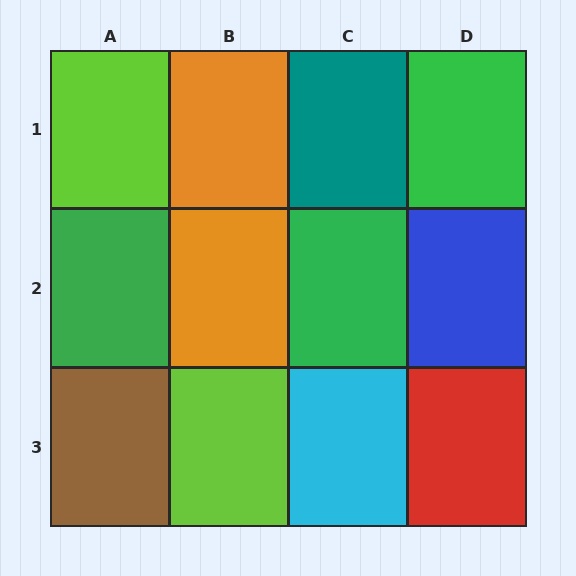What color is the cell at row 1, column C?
Teal.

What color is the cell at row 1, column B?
Orange.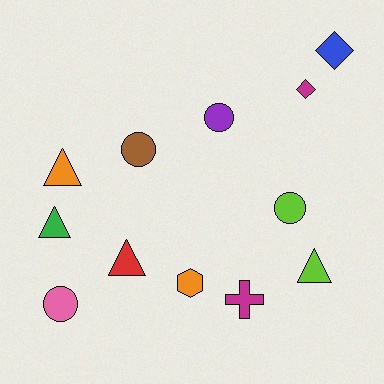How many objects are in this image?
There are 12 objects.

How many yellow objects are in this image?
There are no yellow objects.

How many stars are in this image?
There are no stars.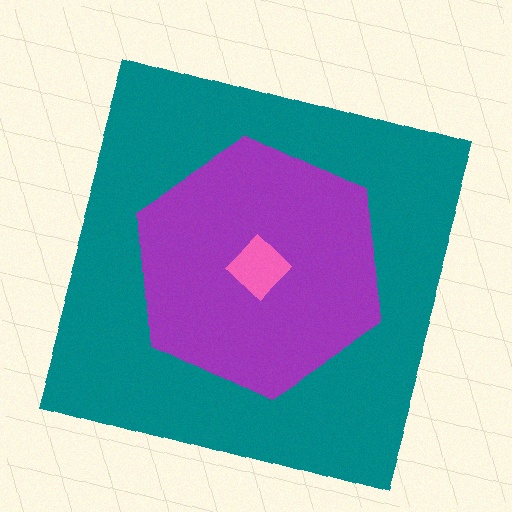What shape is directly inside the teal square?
The purple hexagon.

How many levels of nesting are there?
3.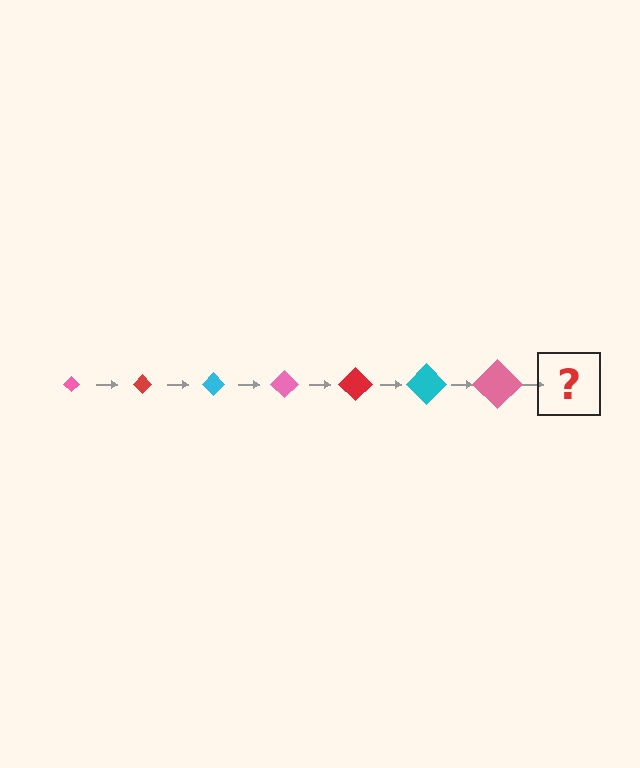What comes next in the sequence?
The next element should be a red diamond, larger than the previous one.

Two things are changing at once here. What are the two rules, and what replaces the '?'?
The two rules are that the diamond grows larger each step and the color cycles through pink, red, and cyan. The '?' should be a red diamond, larger than the previous one.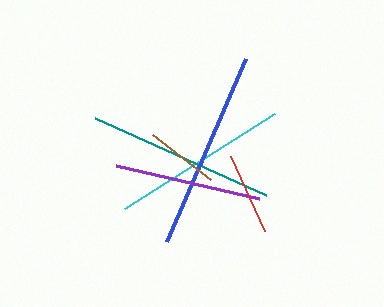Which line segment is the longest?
The blue line is the longest at approximately 200 pixels.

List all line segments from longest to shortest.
From longest to shortest: blue, teal, cyan, purple, red, brown.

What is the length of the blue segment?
The blue segment is approximately 200 pixels long.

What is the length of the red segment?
The red segment is approximately 83 pixels long.